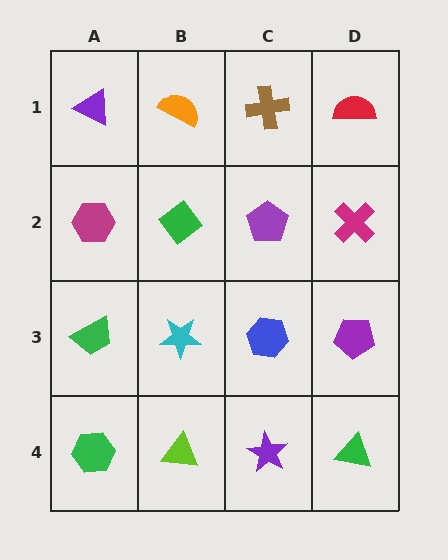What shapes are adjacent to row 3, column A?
A magenta hexagon (row 2, column A), a green hexagon (row 4, column A), a cyan star (row 3, column B).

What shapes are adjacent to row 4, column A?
A green trapezoid (row 3, column A), a lime triangle (row 4, column B).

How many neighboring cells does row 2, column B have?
4.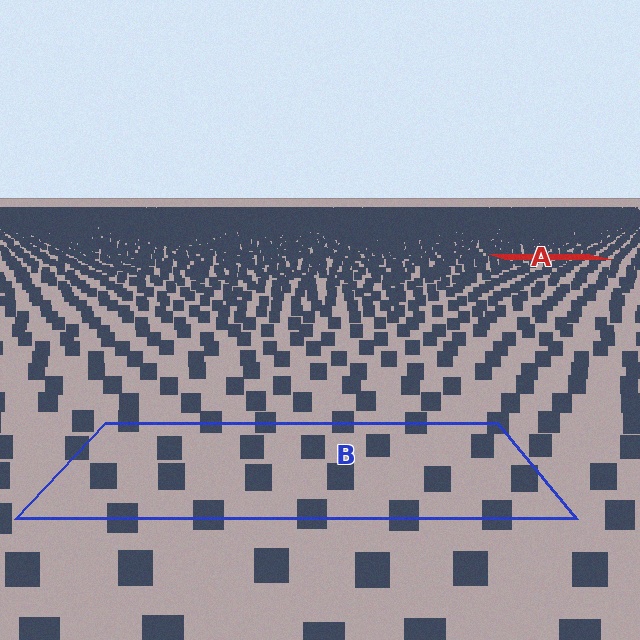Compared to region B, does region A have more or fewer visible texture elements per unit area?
Region A has more texture elements per unit area — they are packed more densely because it is farther away.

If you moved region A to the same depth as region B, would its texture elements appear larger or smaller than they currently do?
They would appear larger. At a closer depth, the same texture elements are projected at a bigger on-screen size.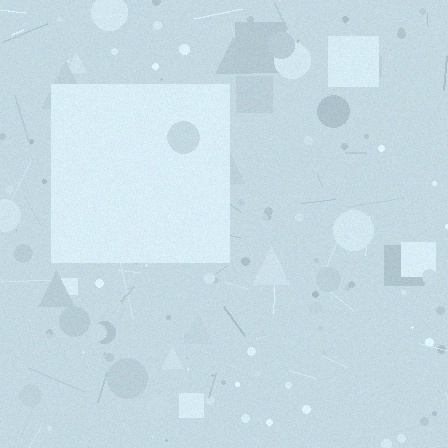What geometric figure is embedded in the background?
A square is embedded in the background.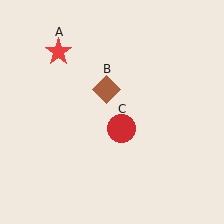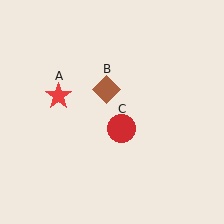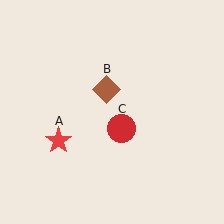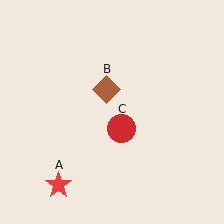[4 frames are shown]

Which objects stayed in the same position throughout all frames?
Brown diamond (object B) and red circle (object C) remained stationary.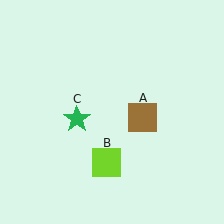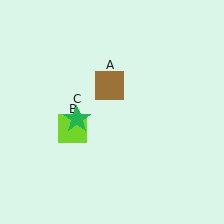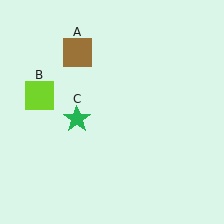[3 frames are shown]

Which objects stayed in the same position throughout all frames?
Green star (object C) remained stationary.